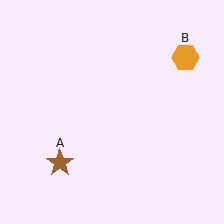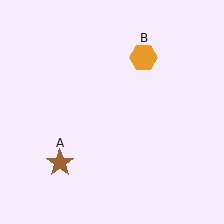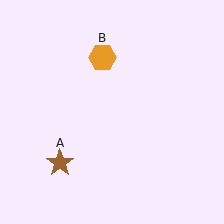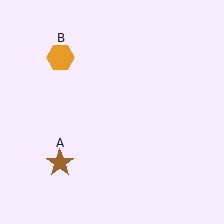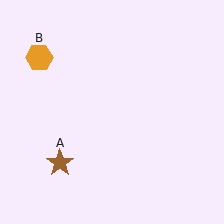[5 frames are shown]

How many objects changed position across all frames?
1 object changed position: orange hexagon (object B).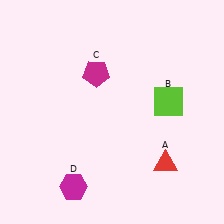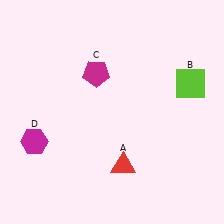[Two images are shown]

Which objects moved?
The objects that moved are: the red triangle (A), the lime square (B), the magenta hexagon (D).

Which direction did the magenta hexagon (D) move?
The magenta hexagon (D) moved up.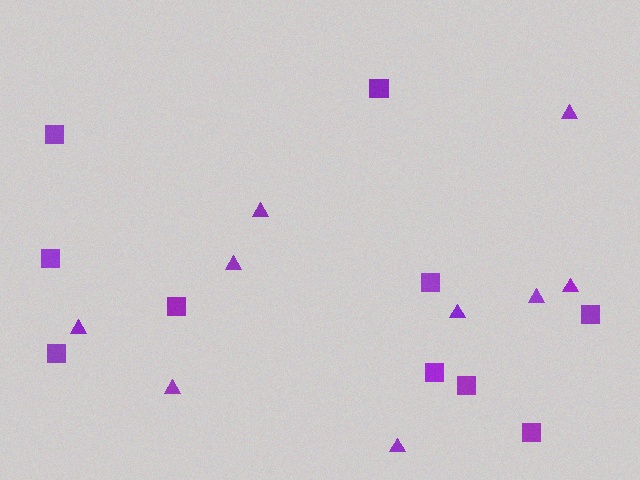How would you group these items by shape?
There are 2 groups: one group of squares (10) and one group of triangles (9).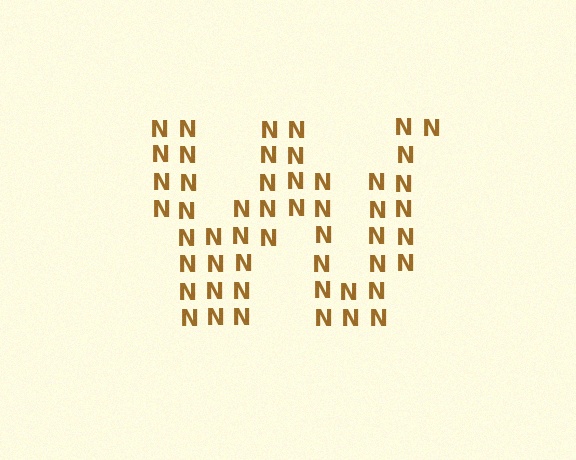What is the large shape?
The large shape is the letter W.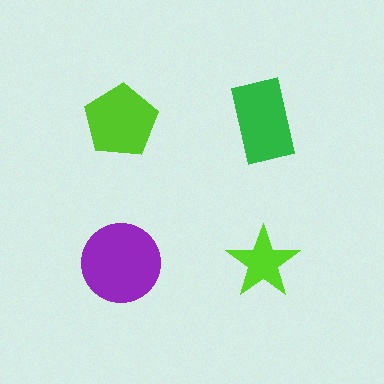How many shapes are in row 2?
2 shapes.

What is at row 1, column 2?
A green rectangle.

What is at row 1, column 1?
A lime pentagon.